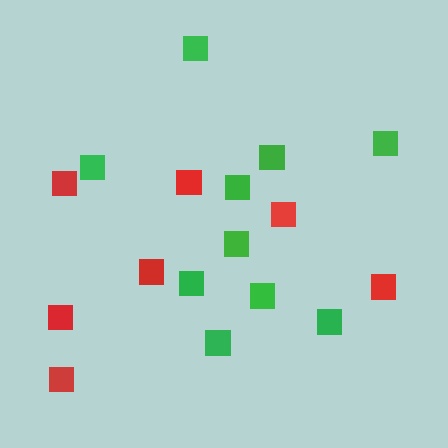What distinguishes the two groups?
There are 2 groups: one group of green squares (10) and one group of red squares (7).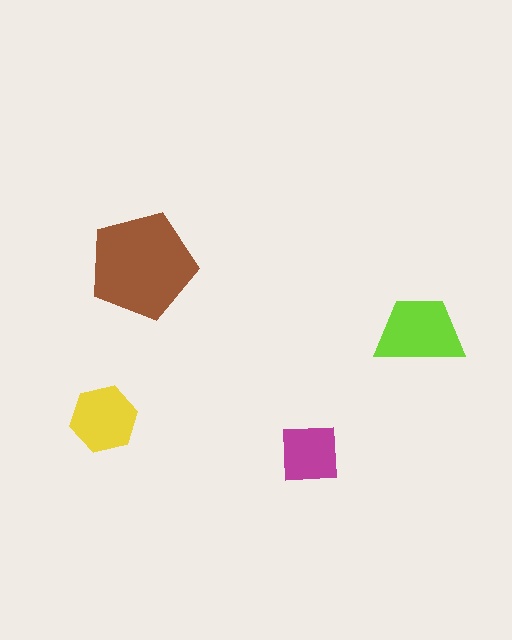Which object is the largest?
The brown pentagon.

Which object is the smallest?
The magenta square.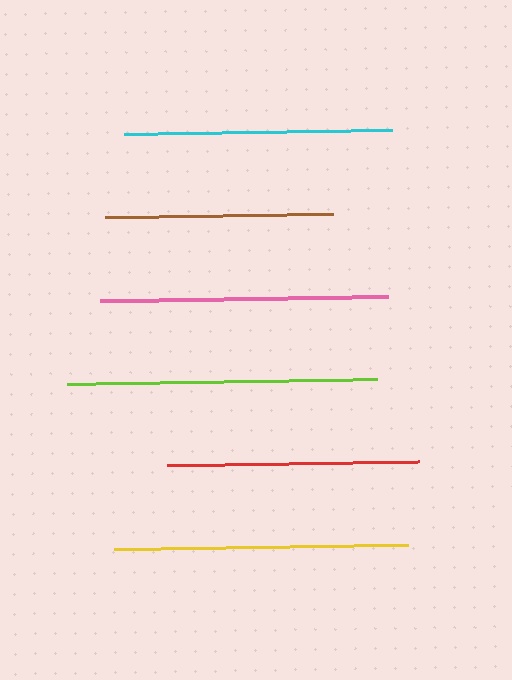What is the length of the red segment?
The red segment is approximately 251 pixels long.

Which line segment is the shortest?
The brown line is the shortest at approximately 228 pixels.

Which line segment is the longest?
The lime line is the longest at approximately 310 pixels.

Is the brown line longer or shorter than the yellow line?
The yellow line is longer than the brown line.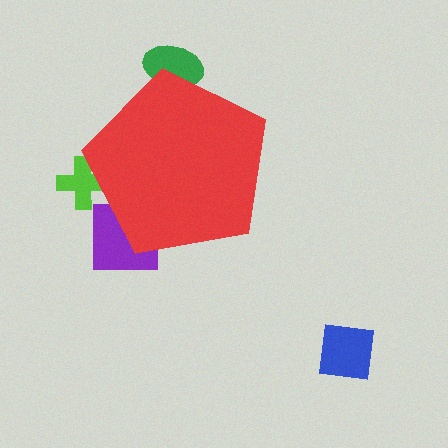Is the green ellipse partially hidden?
Yes, the green ellipse is partially hidden behind the red pentagon.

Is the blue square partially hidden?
No, the blue square is fully visible.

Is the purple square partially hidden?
Yes, the purple square is partially hidden behind the red pentagon.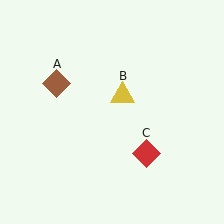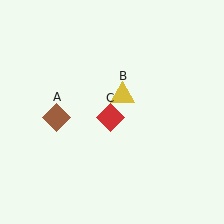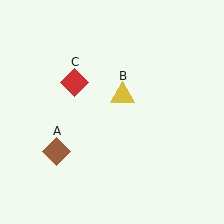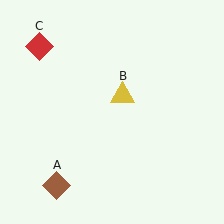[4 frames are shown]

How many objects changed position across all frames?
2 objects changed position: brown diamond (object A), red diamond (object C).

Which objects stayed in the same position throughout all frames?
Yellow triangle (object B) remained stationary.